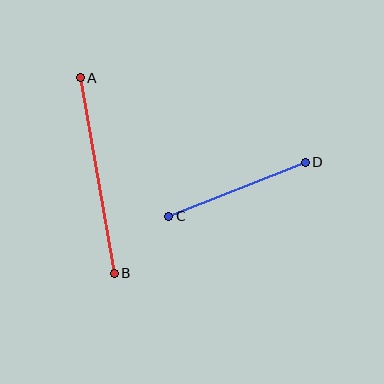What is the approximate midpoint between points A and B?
The midpoint is at approximately (97, 176) pixels.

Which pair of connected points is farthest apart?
Points A and B are farthest apart.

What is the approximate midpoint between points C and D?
The midpoint is at approximately (237, 189) pixels.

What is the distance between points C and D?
The distance is approximately 147 pixels.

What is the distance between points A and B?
The distance is approximately 198 pixels.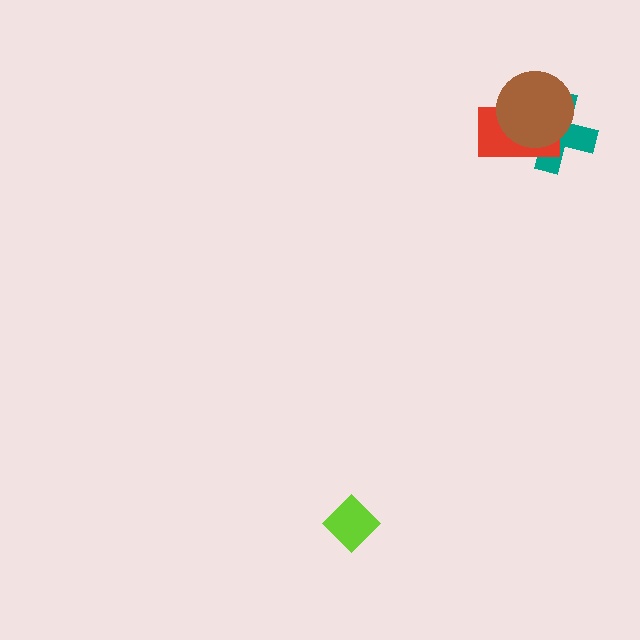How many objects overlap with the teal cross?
2 objects overlap with the teal cross.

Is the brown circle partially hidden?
No, no other shape covers it.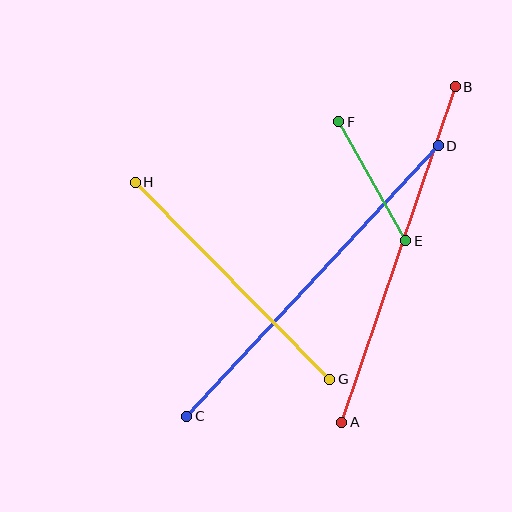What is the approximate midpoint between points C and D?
The midpoint is at approximately (312, 281) pixels.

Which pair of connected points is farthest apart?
Points C and D are farthest apart.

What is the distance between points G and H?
The distance is approximately 277 pixels.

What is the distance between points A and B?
The distance is approximately 354 pixels.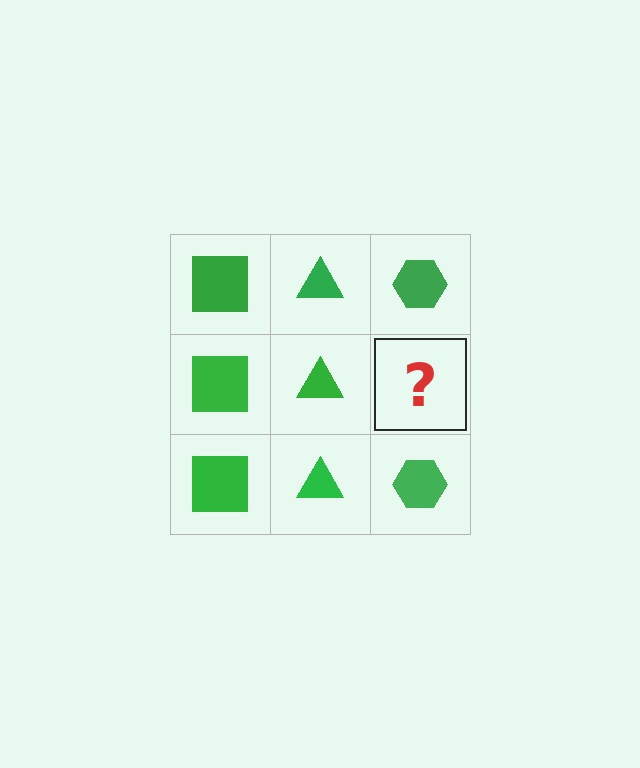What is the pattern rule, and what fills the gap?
The rule is that each column has a consistent shape. The gap should be filled with a green hexagon.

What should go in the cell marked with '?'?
The missing cell should contain a green hexagon.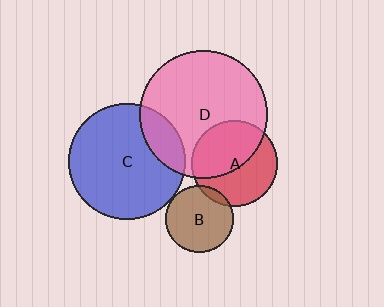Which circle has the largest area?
Circle D (pink).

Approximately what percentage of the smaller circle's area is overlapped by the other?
Approximately 50%.